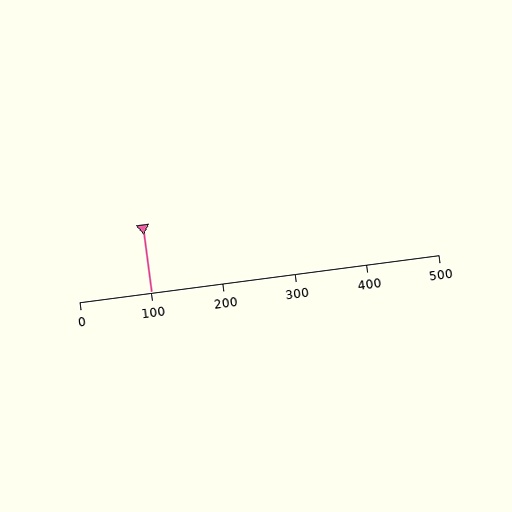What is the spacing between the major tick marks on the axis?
The major ticks are spaced 100 apart.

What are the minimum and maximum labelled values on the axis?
The axis runs from 0 to 500.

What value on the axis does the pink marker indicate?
The marker indicates approximately 100.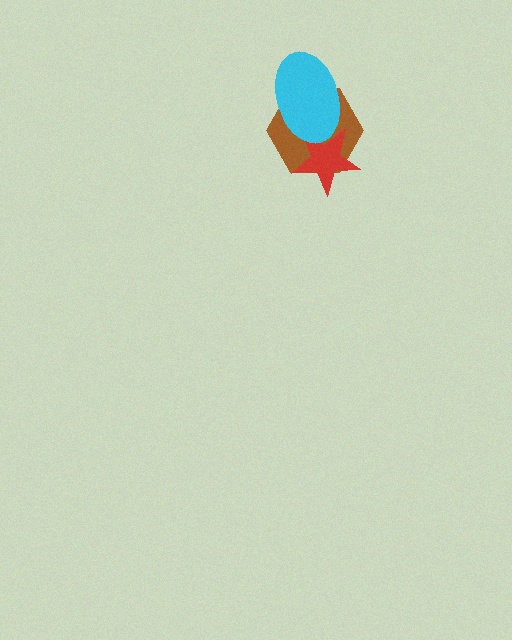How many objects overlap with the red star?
2 objects overlap with the red star.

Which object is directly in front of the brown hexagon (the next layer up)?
The red star is directly in front of the brown hexagon.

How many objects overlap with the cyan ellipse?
2 objects overlap with the cyan ellipse.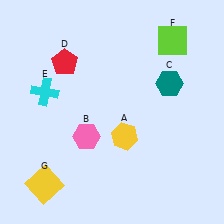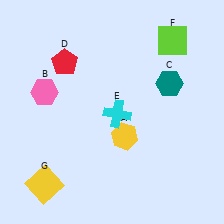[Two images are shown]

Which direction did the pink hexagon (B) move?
The pink hexagon (B) moved up.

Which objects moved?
The objects that moved are: the pink hexagon (B), the cyan cross (E).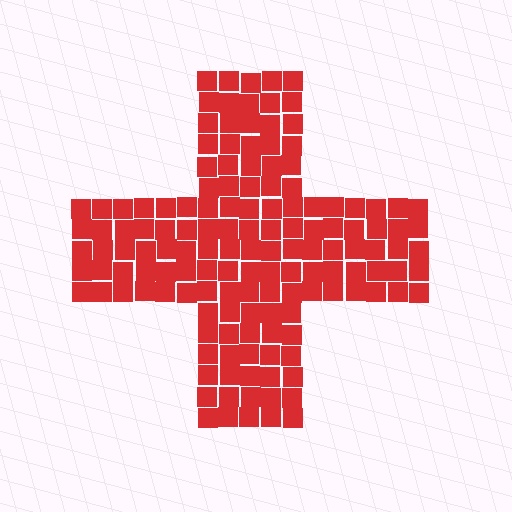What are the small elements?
The small elements are squares.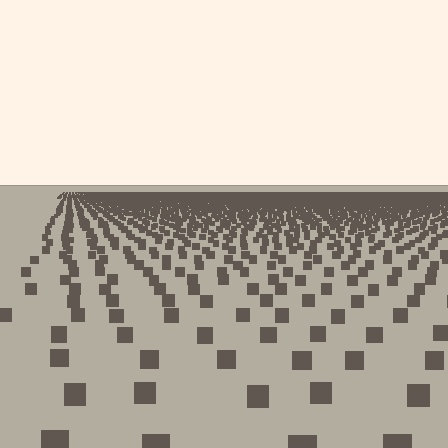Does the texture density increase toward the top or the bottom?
Density increases toward the top.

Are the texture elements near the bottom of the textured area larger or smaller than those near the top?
Larger. Near the bottom, elements are closer to the viewer and appear at a bigger on-screen size.